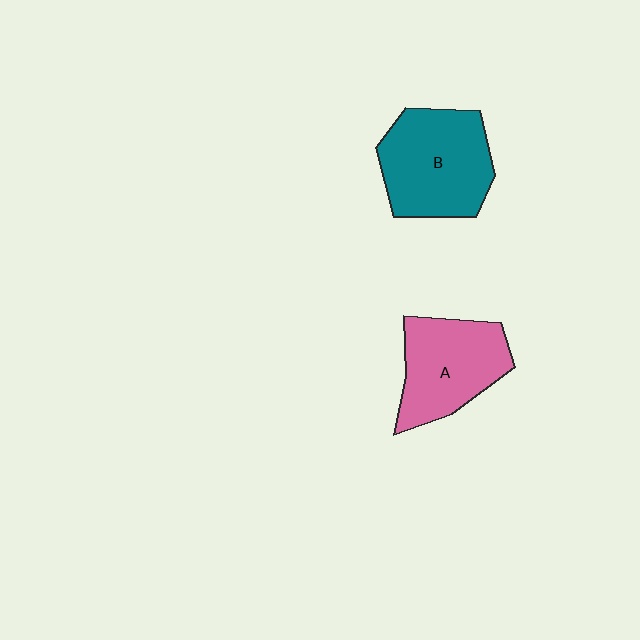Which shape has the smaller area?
Shape A (pink).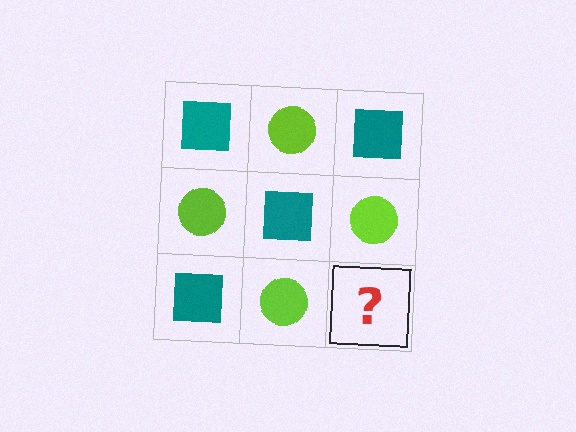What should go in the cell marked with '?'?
The missing cell should contain a teal square.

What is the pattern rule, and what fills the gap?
The rule is that it alternates teal square and lime circle in a checkerboard pattern. The gap should be filled with a teal square.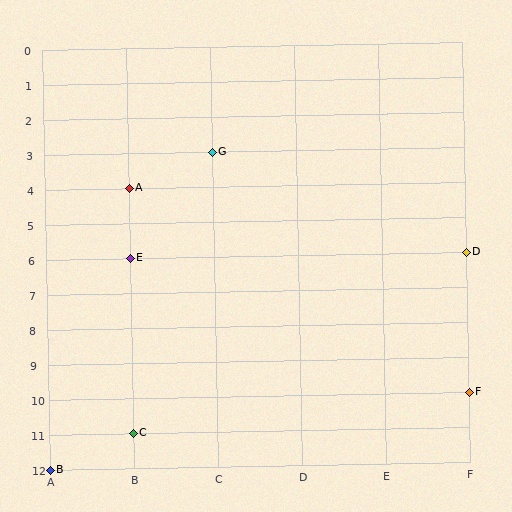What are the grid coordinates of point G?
Point G is at grid coordinates (C, 3).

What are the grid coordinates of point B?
Point B is at grid coordinates (A, 12).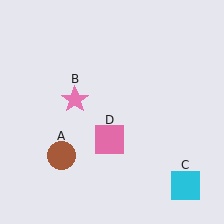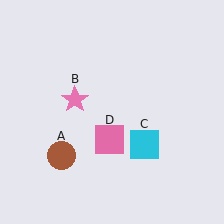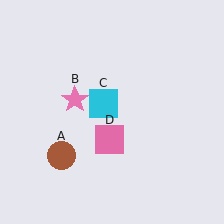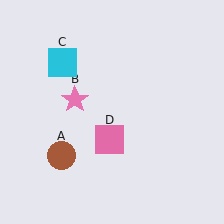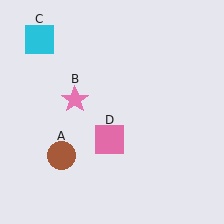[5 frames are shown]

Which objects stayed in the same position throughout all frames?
Brown circle (object A) and pink star (object B) and pink square (object D) remained stationary.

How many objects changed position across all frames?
1 object changed position: cyan square (object C).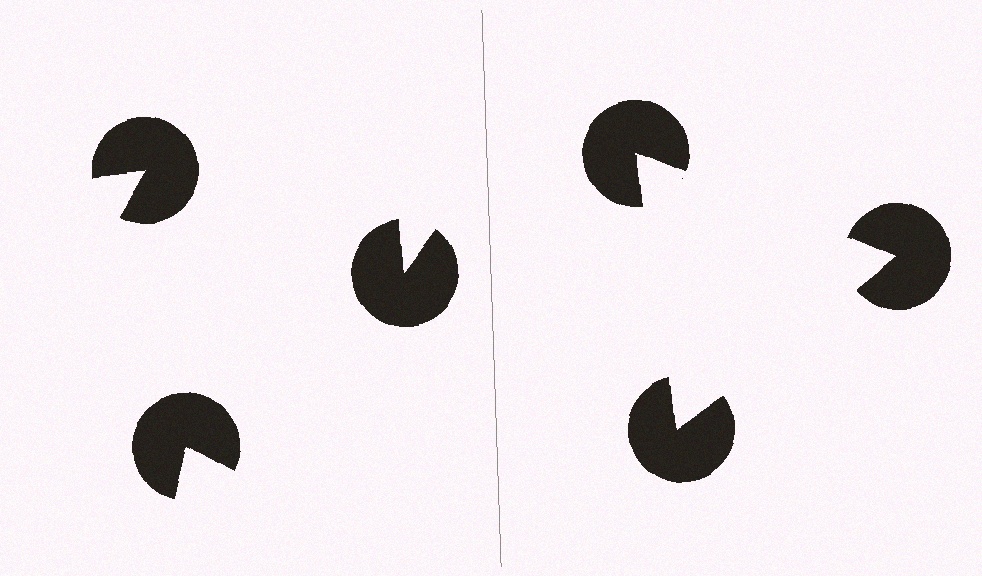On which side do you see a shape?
An illusory triangle appears on the right side. On the left side the wedge cuts are rotated, so no coherent shape forms.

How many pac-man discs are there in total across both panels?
6 — 3 on each side.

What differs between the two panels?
The pac-man discs are positioned identically on both sides; only the wedge orientations differ. On the right they align to a triangle; on the left they are misaligned.